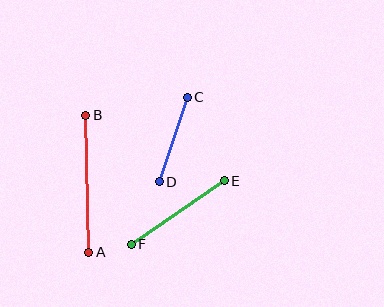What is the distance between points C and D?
The distance is approximately 89 pixels.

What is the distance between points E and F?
The distance is approximately 112 pixels.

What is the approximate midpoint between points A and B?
The midpoint is at approximately (87, 184) pixels.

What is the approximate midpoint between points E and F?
The midpoint is at approximately (178, 213) pixels.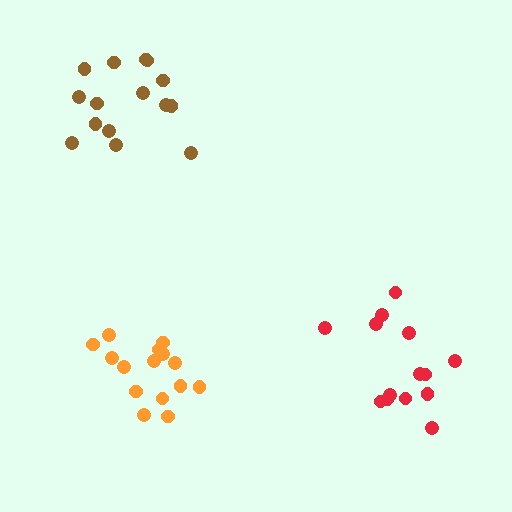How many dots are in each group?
Group 1: 15 dots, Group 2: 15 dots, Group 3: 14 dots (44 total).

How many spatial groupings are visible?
There are 3 spatial groupings.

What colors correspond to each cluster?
The clusters are colored: orange, brown, red.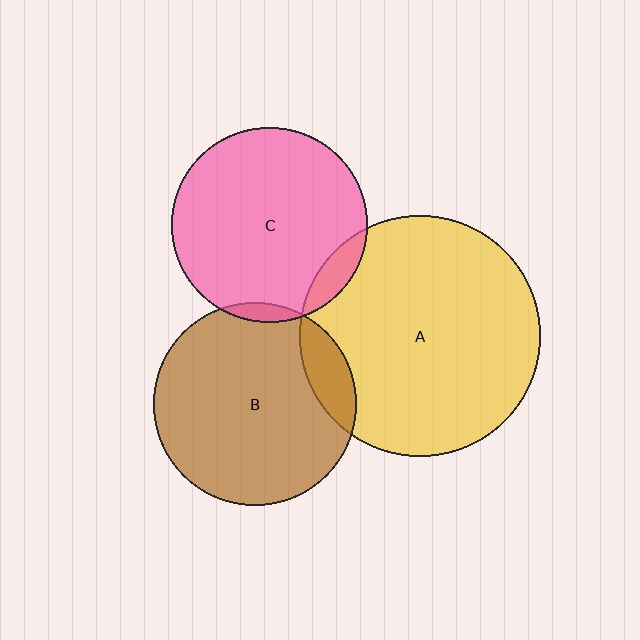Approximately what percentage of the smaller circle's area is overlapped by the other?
Approximately 10%.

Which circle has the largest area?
Circle A (yellow).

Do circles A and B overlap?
Yes.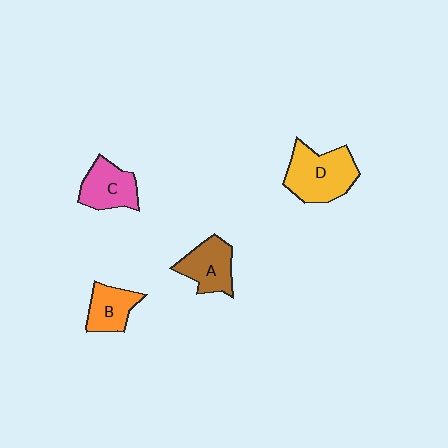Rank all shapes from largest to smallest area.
From largest to smallest: D (yellow), C (pink), A (brown), B (orange).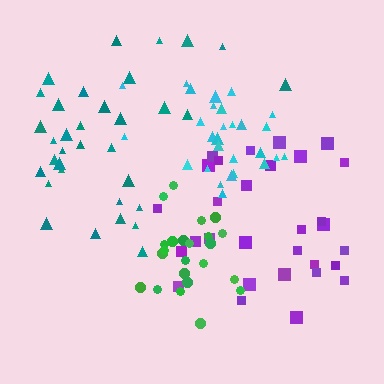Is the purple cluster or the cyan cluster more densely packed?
Cyan.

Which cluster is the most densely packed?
Green.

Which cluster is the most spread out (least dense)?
Teal.